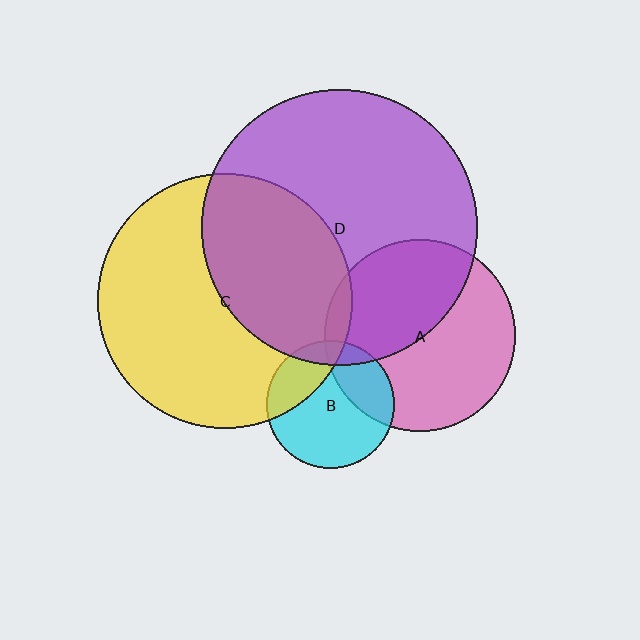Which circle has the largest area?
Circle D (purple).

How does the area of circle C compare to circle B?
Approximately 4.0 times.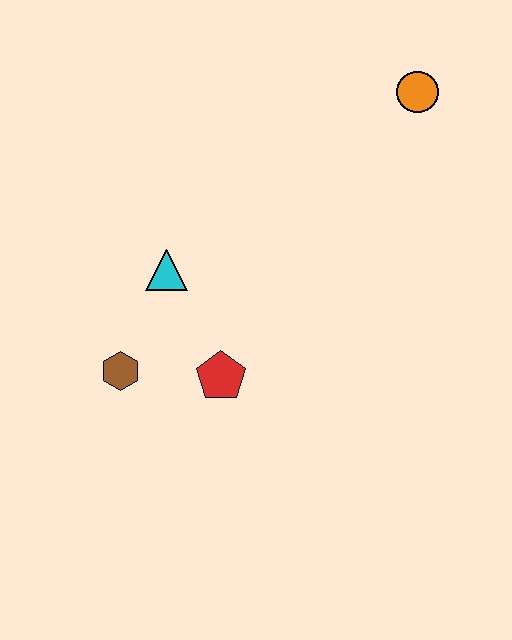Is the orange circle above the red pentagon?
Yes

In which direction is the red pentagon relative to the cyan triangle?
The red pentagon is below the cyan triangle.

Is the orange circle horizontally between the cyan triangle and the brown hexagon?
No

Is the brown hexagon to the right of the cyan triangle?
No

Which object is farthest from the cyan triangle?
The orange circle is farthest from the cyan triangle.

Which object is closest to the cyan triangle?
The brown hexagon is closest to the cyan triangle.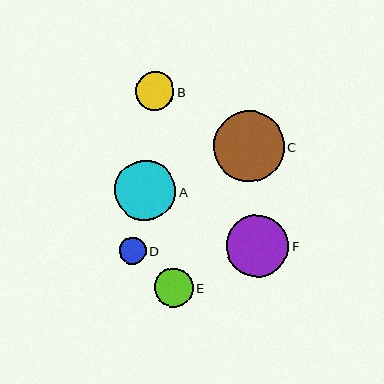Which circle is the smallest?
Circle D is the smallest with a size of approximately 27 pixels.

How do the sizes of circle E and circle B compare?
Circle E and circle B are approximately the same size.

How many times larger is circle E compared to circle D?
Circle E is approximately 1.5 times the size of circle D.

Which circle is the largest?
Circle C is the largest with a size of approximately 71 pixels.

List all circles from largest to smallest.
From largest to smallest: C, F, A, E, B, D.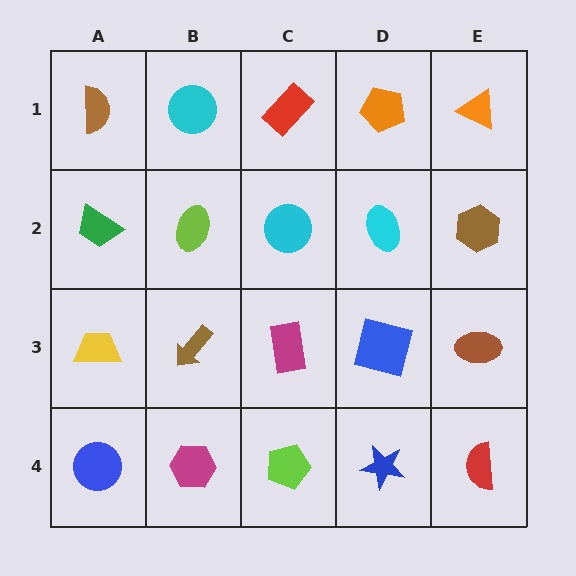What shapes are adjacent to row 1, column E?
A brown hexagon (row 2, column E), an orange pentagon (row 1, column D).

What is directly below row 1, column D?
A cyan ellipse.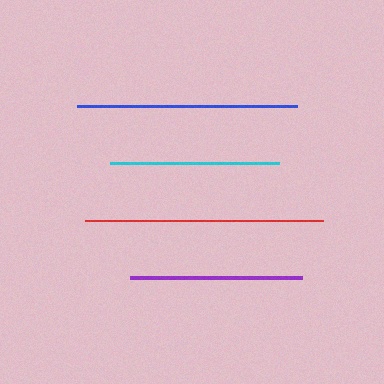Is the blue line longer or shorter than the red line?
The red line is longer than the blue line.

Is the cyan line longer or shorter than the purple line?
The purple line is longer than the cyan line.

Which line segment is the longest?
The red line is the longest at approximately 238 pixels.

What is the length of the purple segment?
The purple segment is approximately 172 pixels long.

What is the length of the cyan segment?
The cyan segment is approximately 168 pixels long.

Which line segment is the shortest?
The cyan line is the shortest at approximately 168 pixels.